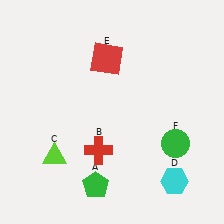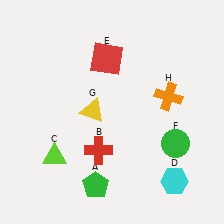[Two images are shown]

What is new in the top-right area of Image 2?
An orange cross (H) was added in the top-right area of Image 2.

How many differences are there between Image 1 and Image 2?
There are 2 differences between the two images.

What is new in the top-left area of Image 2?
A yellow triangle (G) was added in the top-left area of Image 2.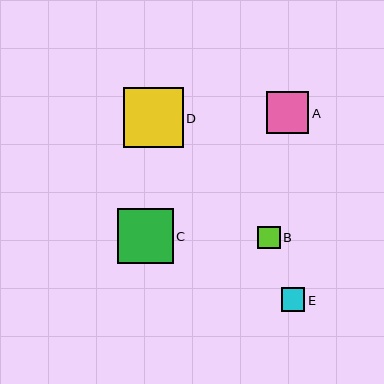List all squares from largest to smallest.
From largest to smallest: D, C, A, E, B.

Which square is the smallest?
Square B is the smallest with a size of approximately 22 pixels.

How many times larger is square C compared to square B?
Square C is approximately 2.5 times the size of square B.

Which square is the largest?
Square D is the largest with a size of approximately 60 pixels.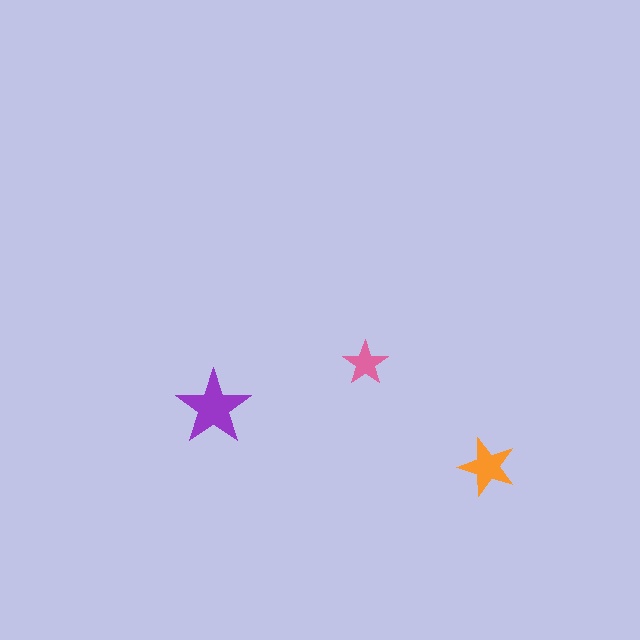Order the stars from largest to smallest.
the purple one, the orange one, the pink one.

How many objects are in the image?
There are 3 objects in the image.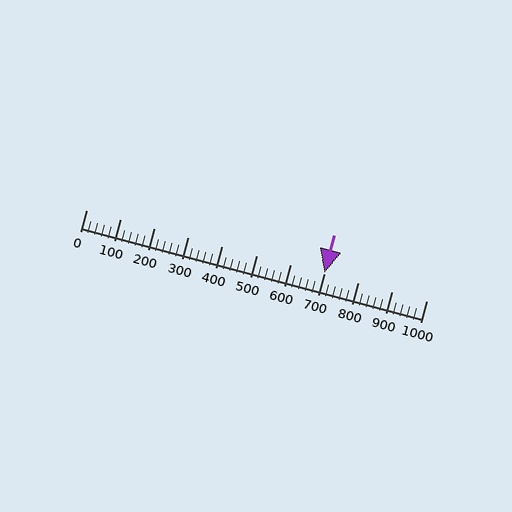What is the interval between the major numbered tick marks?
The major tick marks are spaced 100 units apart.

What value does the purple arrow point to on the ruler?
The purple arrow points to approximately 700.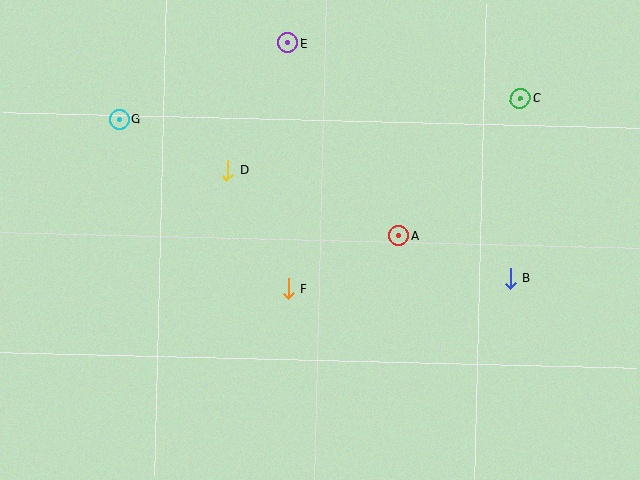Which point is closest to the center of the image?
Point F at (288, 288) is closest to the center.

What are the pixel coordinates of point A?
Point A is at (399, 236).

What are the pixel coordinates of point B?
Point B is at (510, 278).